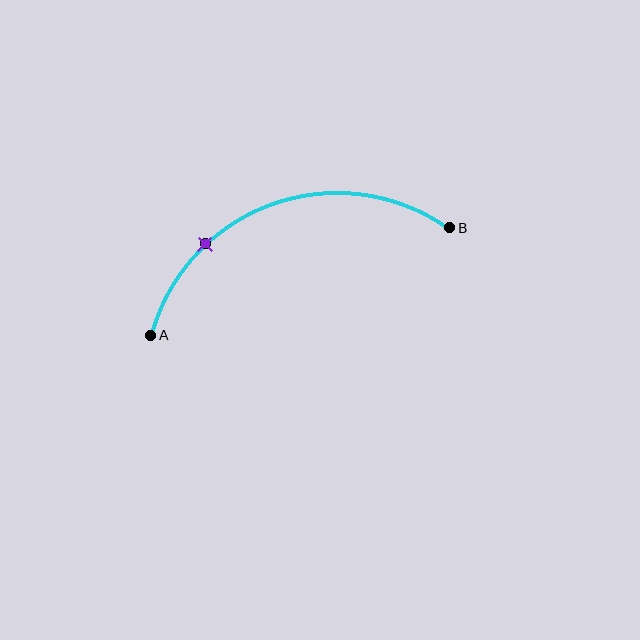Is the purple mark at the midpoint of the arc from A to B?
No. The purple mark lies on the arc but is closer to endpoint A. The arc midpoint would be at the point on the curve equidistant along the arc from both A and B.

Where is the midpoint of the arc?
The arc midpoint is the point on the curve farthest from the straight line joining A and B. It sits above that line.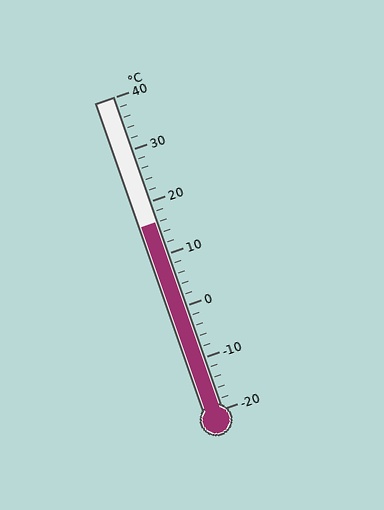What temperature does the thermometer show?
The thermometer shows approximately 16°C.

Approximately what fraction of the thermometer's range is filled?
The thermometer is filled to approximately 60% of its range.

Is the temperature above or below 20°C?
The temperature is below 20°C.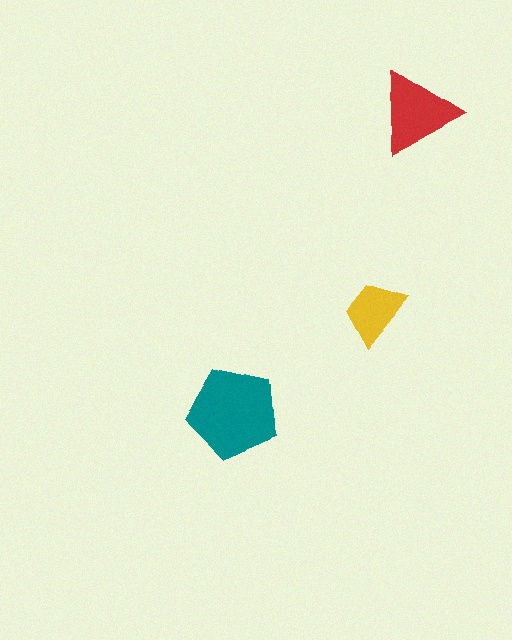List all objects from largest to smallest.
The teal pentagon, the red triangle, the yellow trapezoid.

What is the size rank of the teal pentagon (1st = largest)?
1st.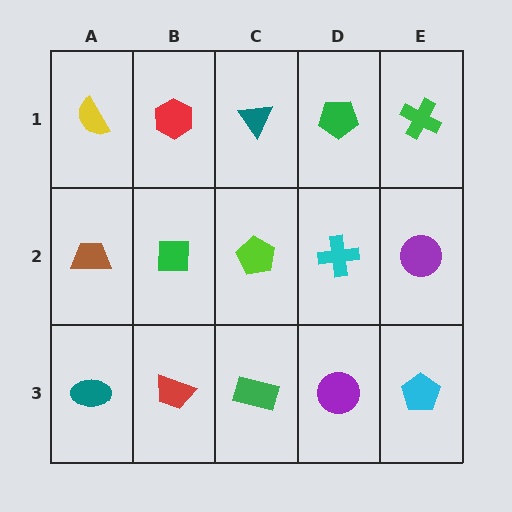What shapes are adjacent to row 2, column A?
A yellow semicircle (row 1, column A), a teal ellipse (row 3, column A), a green square (row 2, column B).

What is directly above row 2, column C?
A teal triangle.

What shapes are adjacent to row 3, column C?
A lime pentagon (row 2, column C), a red trapezoid (row 3, column B), a purple circle (row 3, column D).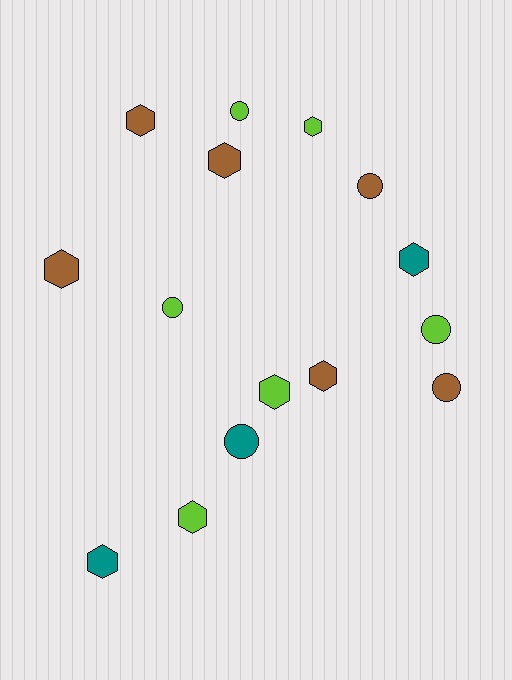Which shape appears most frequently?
Hexagon, with 9 objects.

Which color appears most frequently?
Lime, with 6 objects.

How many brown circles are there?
There are 2 brown circles.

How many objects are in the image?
There are 15 objects.